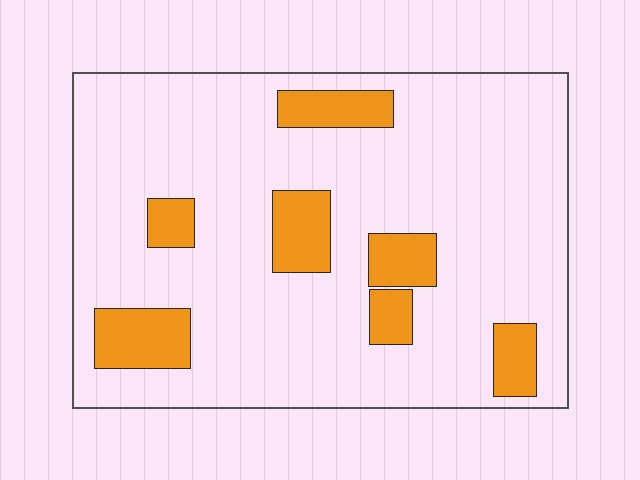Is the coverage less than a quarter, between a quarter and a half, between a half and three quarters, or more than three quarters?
Less than a quarter.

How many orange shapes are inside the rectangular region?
7.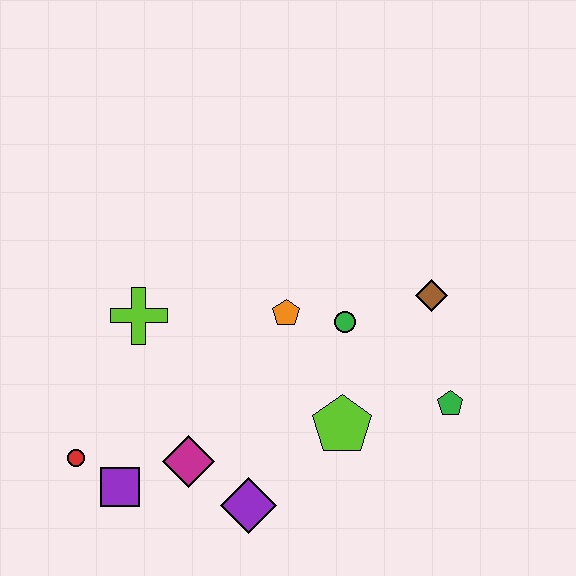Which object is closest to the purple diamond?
The magenta diamond is closest to the purple diamond.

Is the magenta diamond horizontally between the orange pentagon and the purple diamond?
No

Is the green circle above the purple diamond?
Yes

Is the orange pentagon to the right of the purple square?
Yes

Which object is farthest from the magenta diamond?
The brown diamond is farthest from the magenta diamond.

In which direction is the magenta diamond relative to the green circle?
The magenta diamond is to the left of the green circle.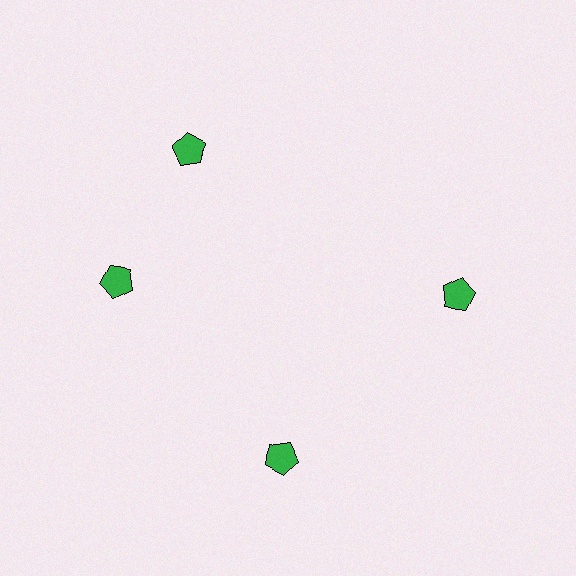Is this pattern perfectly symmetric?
No. The 4 green pentagons are arranged in a ring, but one element near the 12 o'clock position is rotated out of alignment along the ring, breaking the 4-fold rotational symmetry.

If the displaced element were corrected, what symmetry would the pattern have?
It would have 4-fold rotational symmetry — the pattern would map onto itself every 90 degrees.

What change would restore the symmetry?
The symmetry would be restored by rotating it back into even spacing with its neighbors so that all 4 pentagons sit at equal angles and equal distance from the center.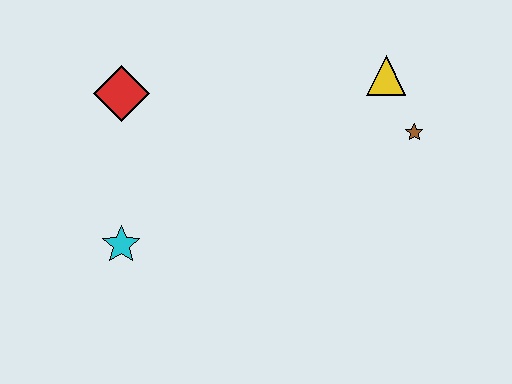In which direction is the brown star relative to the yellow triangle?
The brown star is below the yellow triangle.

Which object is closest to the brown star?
The yellow triangle is closest to the brown star.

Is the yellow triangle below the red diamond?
No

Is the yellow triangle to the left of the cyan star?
No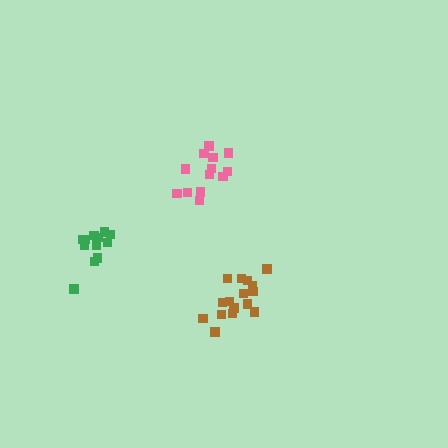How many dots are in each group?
Group 1: 13 dots, Group 2: 16 dots, Group 3: 12 dots (41 total).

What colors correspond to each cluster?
The clusters are colored: pink, brown, green.